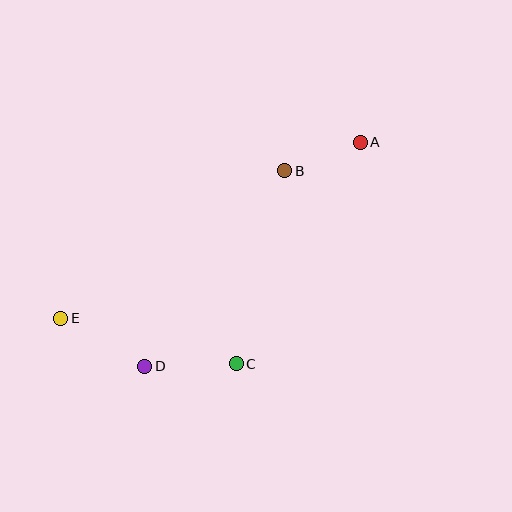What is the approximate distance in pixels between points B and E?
The distance between B and E is approximately 268 pixels.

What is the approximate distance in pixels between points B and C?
The distance between B and C is approximately 199 pixels.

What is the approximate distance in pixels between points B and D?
The distance between B and D is approximately 241 pixels.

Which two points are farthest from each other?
Points A and E are farthest from each other.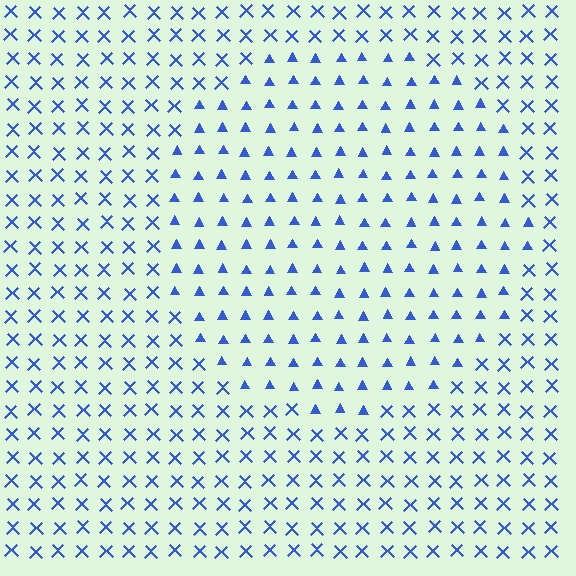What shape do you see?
I see a circle.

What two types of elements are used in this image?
The image uses triangles inside the circle region and X marks outside it.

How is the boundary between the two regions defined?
The boundary is defined by a change in element shape: triangles inside vs. X marks outside. All elements share the same color and spacing.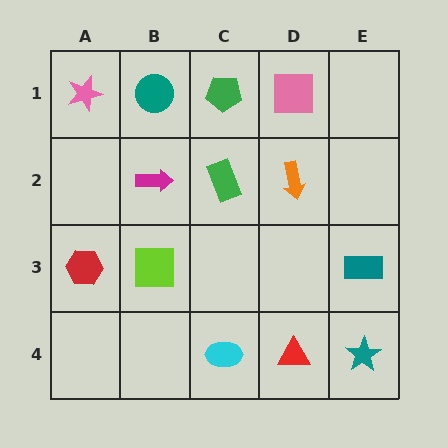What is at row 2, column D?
An orange arrow.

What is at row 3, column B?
A lime square.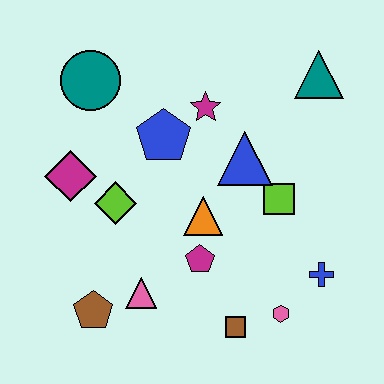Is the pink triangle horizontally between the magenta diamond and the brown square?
Yes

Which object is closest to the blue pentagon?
The magenta star is closest to the blue pentagon.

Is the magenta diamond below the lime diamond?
No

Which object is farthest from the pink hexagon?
The teal circle is farthest from the pink hexagon.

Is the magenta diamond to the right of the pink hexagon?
No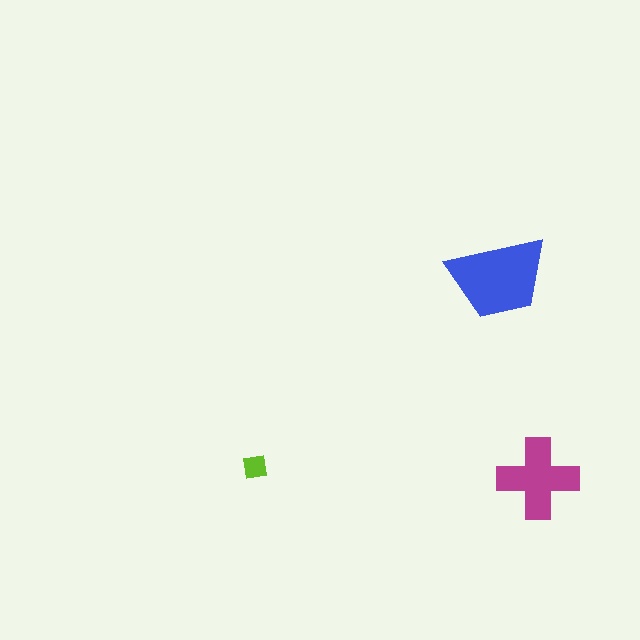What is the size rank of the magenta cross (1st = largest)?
2nd.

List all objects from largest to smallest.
The blue trapezoid, the magenta cross, the lime square.